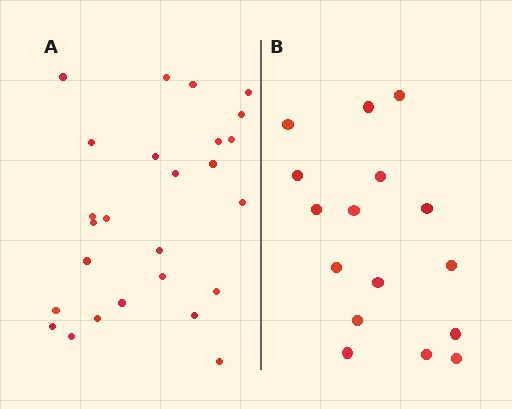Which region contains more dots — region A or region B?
Region A (the left region) has more dots.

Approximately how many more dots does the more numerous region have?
Region A has roughly 10 or so more dots than region B.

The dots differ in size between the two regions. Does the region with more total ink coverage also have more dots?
No. Region B has more total ink coverage because its dots are larger, but region A actually contains more individual dots. Total area can be misleading — the number of items is what matters here.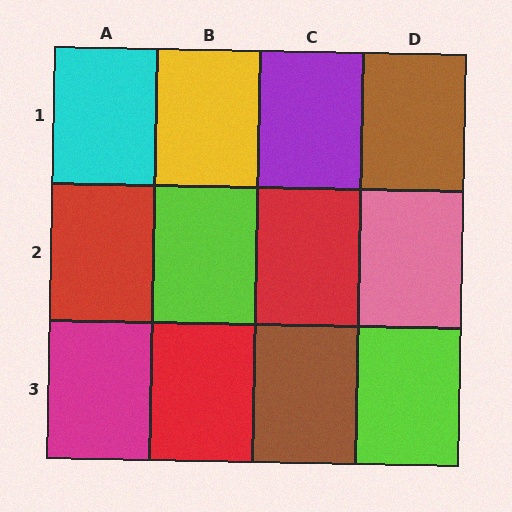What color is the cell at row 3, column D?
Lime.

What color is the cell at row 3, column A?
Magenta.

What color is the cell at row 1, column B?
Yellow.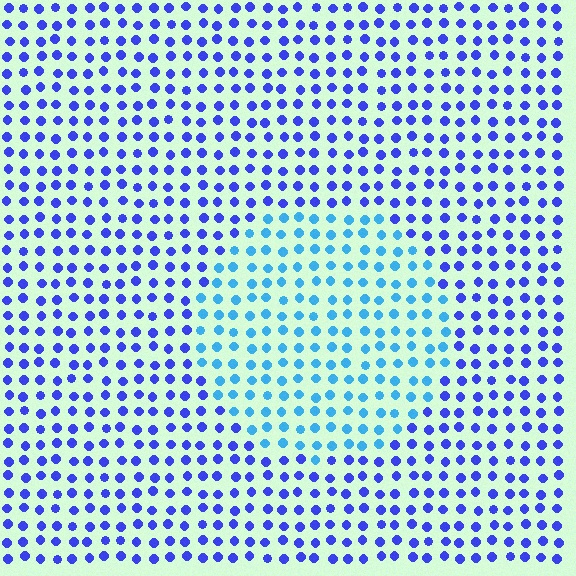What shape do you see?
I see a circle.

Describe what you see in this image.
The image is filled with small blue elements in a uniform arrangement. A circle-shaped region is visible where the elements are tinted to a slightly different hue, forming a subtle color boundary.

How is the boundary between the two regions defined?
The boundary is defined purely by a slight shift in hue (about 38 degrees). Spacing, size, and orientation are identical on both sides.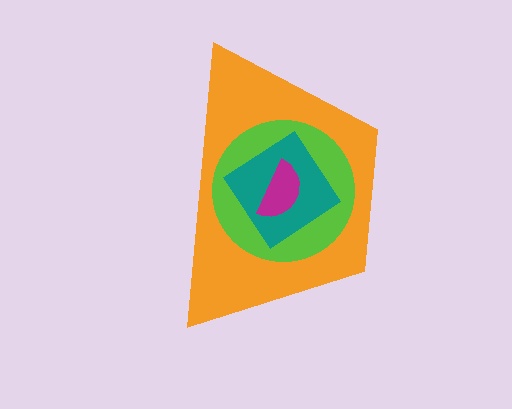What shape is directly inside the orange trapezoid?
The lime circle.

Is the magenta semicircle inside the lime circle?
Yes.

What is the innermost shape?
The magenta semicircle.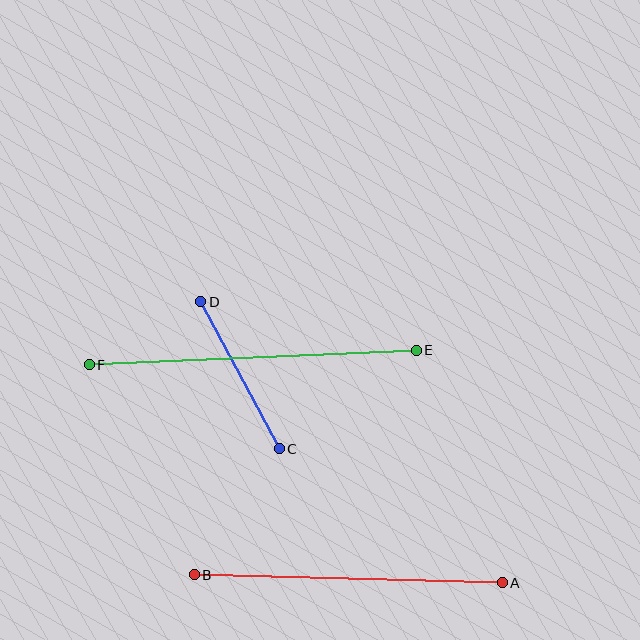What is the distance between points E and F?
The distance is approximately 328 pixels.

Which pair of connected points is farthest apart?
Points E and F are farthest apart.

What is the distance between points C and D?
The distance is approximately 167 pixels.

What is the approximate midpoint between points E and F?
The midpoint is at approximately (253, 357) pixels.